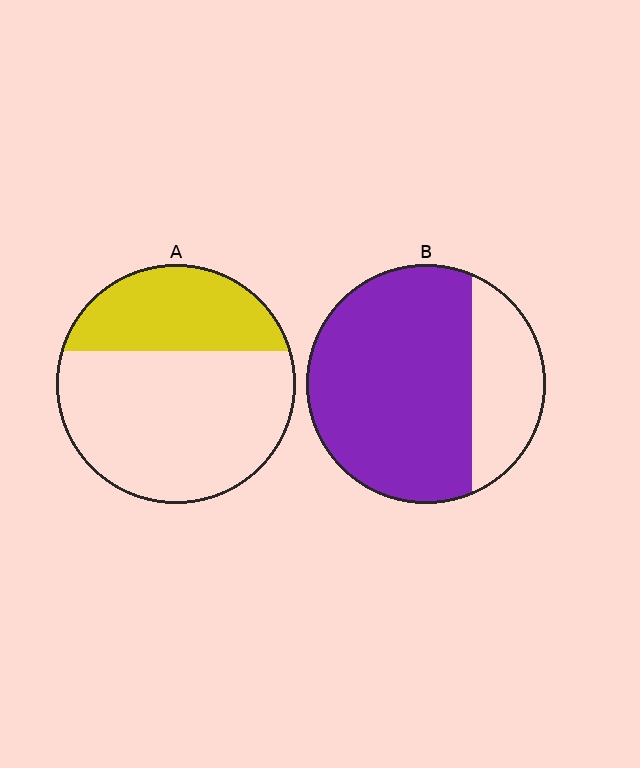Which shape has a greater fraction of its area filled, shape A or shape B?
Shape B.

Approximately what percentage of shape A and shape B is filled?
A is approximately 35% and B is approximately 75%.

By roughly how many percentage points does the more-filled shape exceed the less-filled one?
By roughly 40 percentage points (B over A).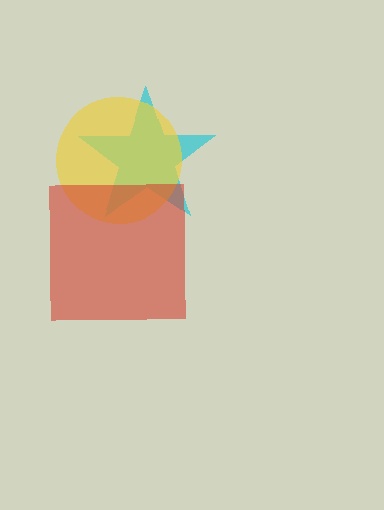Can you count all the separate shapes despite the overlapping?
Yes, there are 3 separate shapes.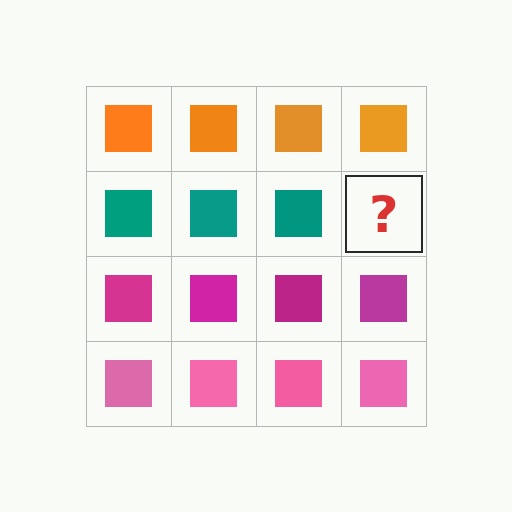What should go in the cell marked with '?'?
The missing cell should contain a teal square.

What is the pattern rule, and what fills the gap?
The rule is that each row has a consistent color. The gap should be filled with a teal square.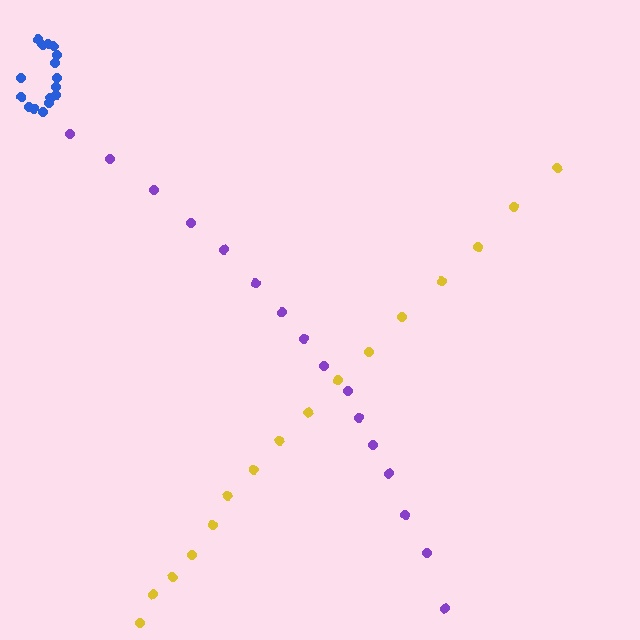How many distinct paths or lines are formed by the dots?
There are 3 distinct paths.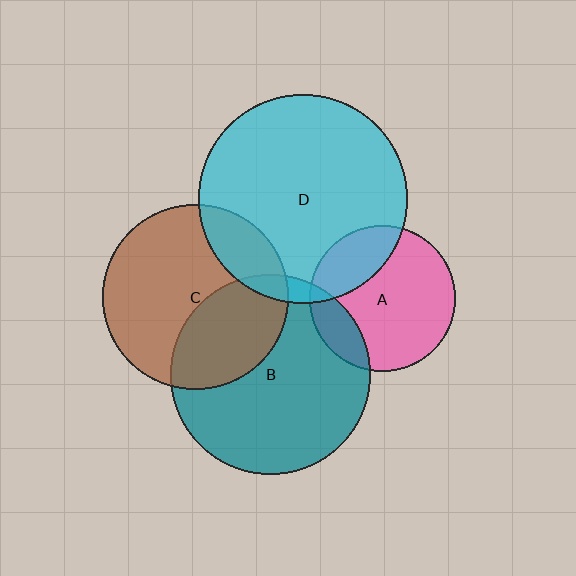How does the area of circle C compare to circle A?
Approximately 1.6 times.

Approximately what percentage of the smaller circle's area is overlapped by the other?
Approximately 5%.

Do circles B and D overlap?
Yes.